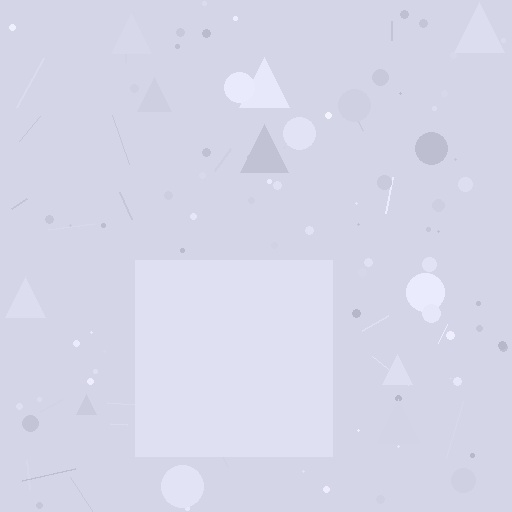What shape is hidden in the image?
A square is hidden in the image.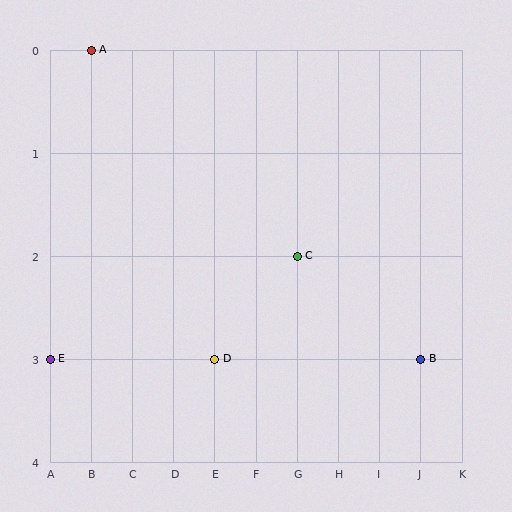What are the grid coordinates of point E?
Point E is at grid coordinates (A, 3).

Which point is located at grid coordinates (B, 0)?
Point A is at (B, 0).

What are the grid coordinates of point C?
Point C is at grid coordinates (G, 2).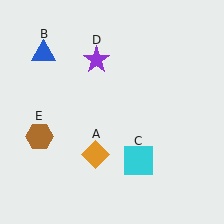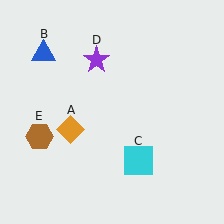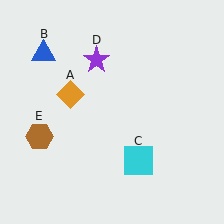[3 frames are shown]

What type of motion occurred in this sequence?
The orange diamond (object A) rotated clockwise around the center of the scene.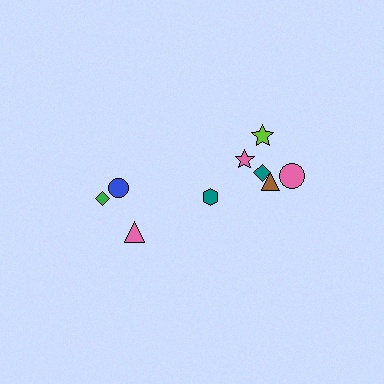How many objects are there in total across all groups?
There are 9 objects.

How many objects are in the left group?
There are 3 objects.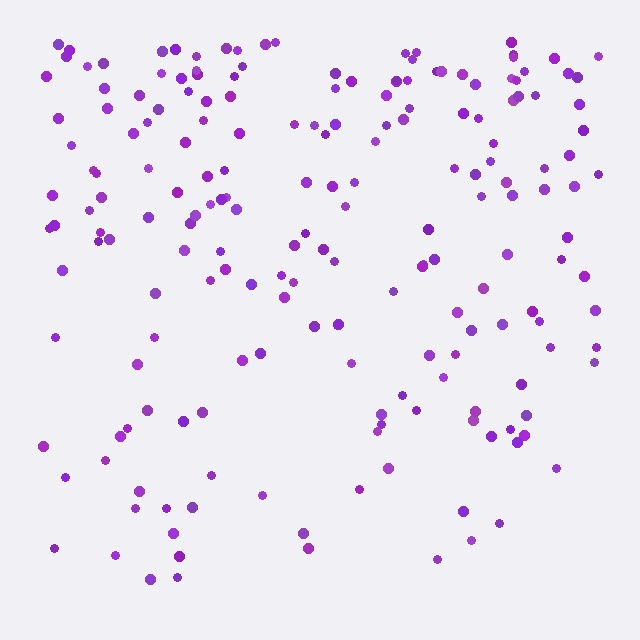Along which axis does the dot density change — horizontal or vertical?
Vertical.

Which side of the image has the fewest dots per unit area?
The bottom.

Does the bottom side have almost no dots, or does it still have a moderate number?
Still a moderate number, just noticeably fewer than the top.